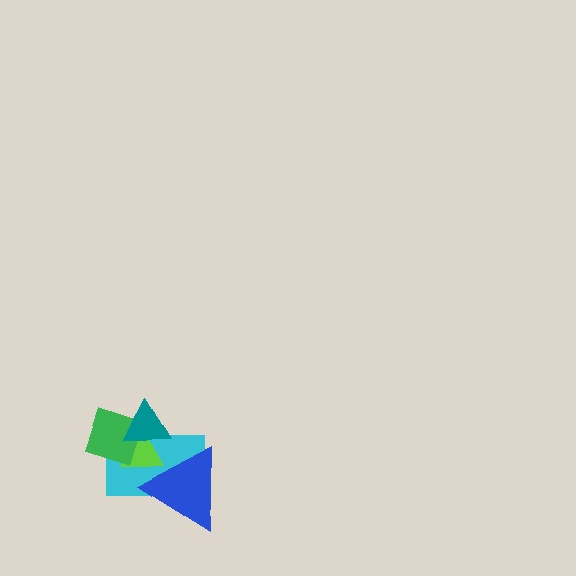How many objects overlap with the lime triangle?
4 objects overlap with the lime triangle.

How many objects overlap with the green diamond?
3 objects overlap with the green diamond.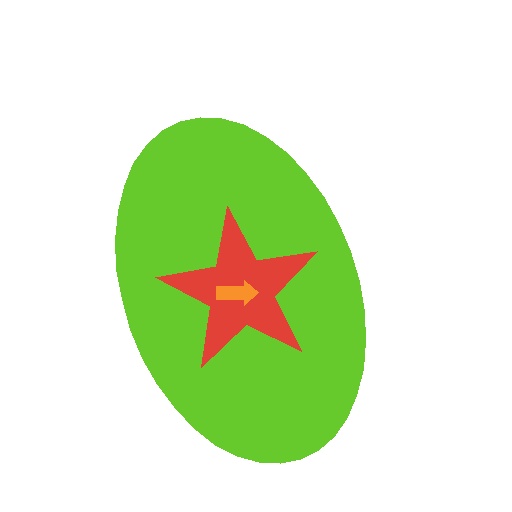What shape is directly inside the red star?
The orange arrow.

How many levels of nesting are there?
3.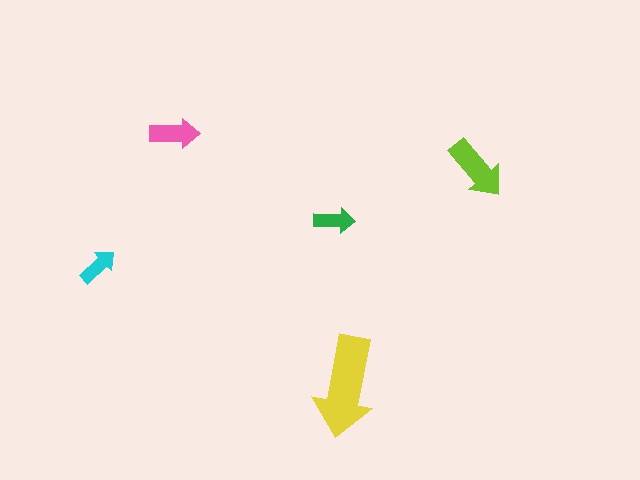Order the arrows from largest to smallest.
the yellow one, the lime one, the pink one, the green one, the cyan one.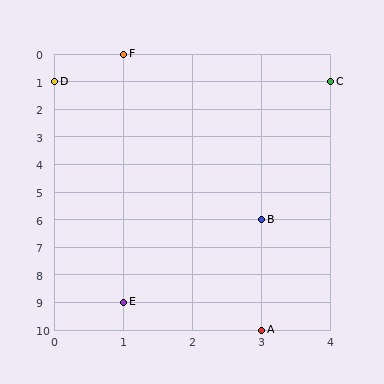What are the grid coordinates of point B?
Point B is at grid coordinates (3, 6).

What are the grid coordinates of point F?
Point F is at grid coordinates (1, 0).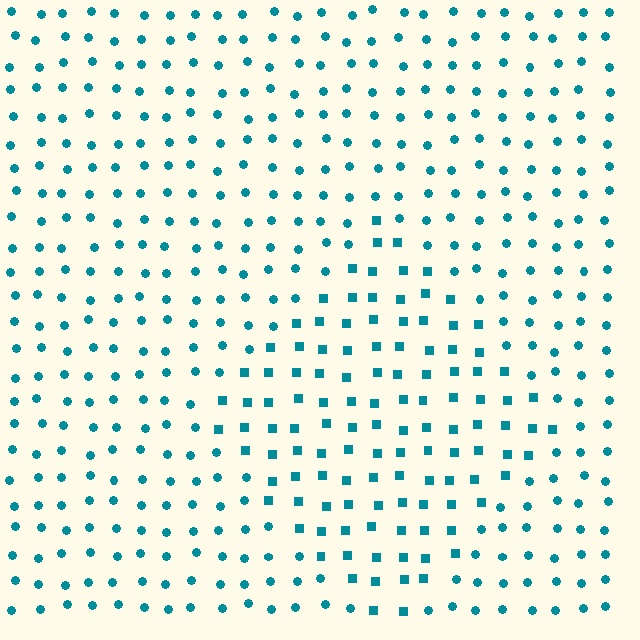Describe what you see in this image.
The image is filled with small teal elements arranged in a uniform grid. A diamond-shaped region contains squares, while the surrounding area contains circles. The boundary is defined purely by the change in element shape.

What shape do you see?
I see a diamond.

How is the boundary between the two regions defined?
The boundary is defined by a change in element shape: squares inside vs. circles outside. All elements share the same color and spacing.